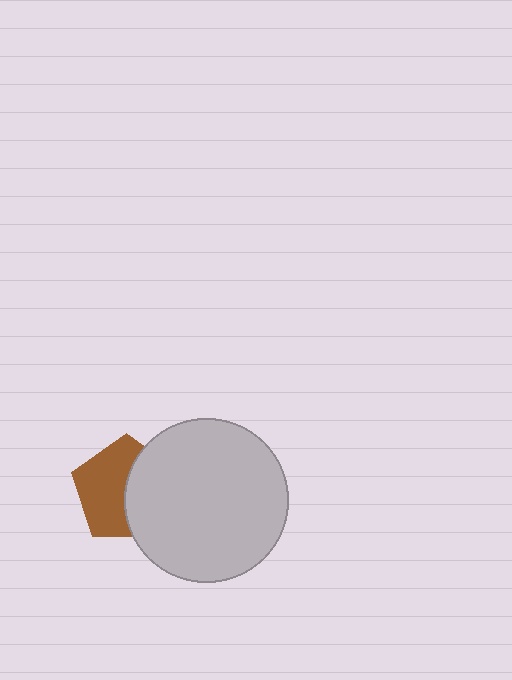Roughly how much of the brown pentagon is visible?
About half of it is visible (roughly 55%).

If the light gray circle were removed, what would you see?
You would see the complete brown pentagon.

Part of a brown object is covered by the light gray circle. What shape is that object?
It is a pentagon.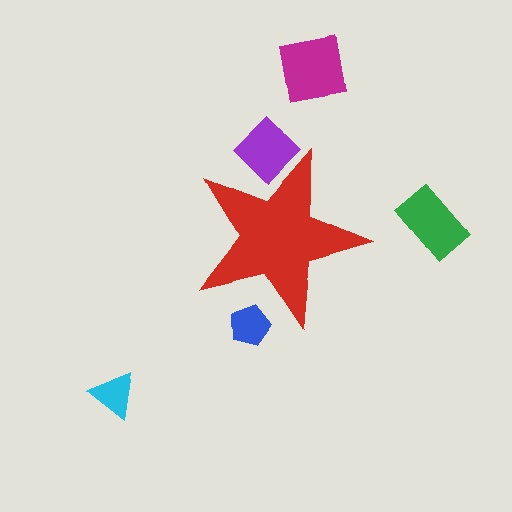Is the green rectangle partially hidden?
No, the green rectangle is fully visible.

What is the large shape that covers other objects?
A red star.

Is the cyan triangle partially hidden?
No, the cyan triangle is fully visible.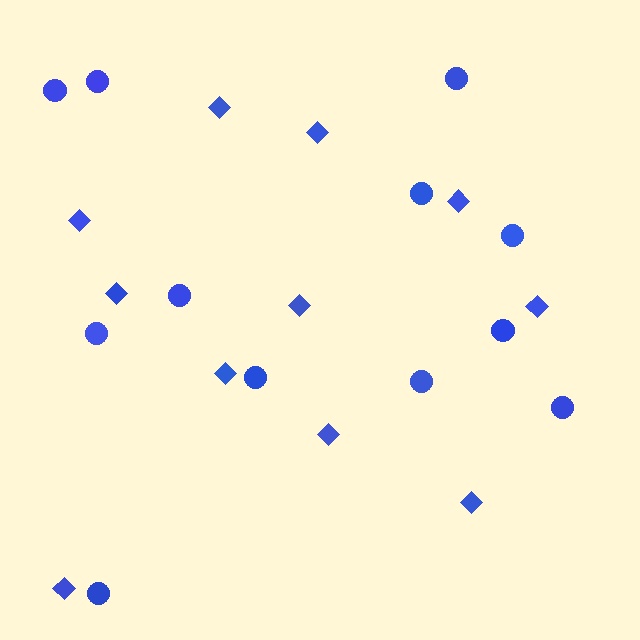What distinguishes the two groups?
There are 2 groups: one group of circles (12) and one group of diamonds (11).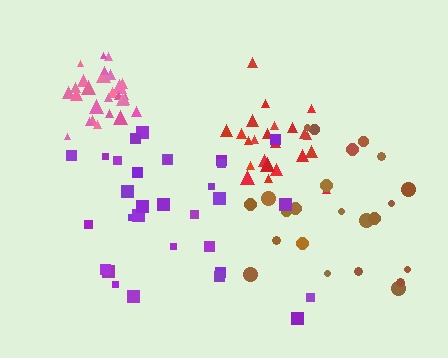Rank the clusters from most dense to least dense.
pink, red, purple, brown.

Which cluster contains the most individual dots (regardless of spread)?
Purple (31).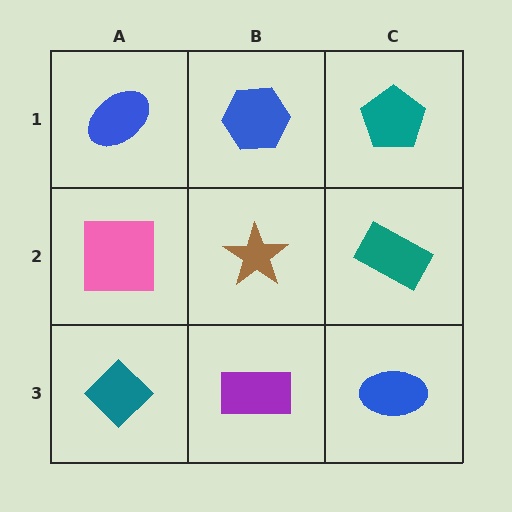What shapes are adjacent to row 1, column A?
A pink square (row 2, column A), a blue hexagon (row 1, column B).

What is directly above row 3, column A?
A pink square.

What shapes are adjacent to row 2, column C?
A teal pentagon (row 1, column C), a blue ellipse (row 3, column C), a brown star (row 2, column B).